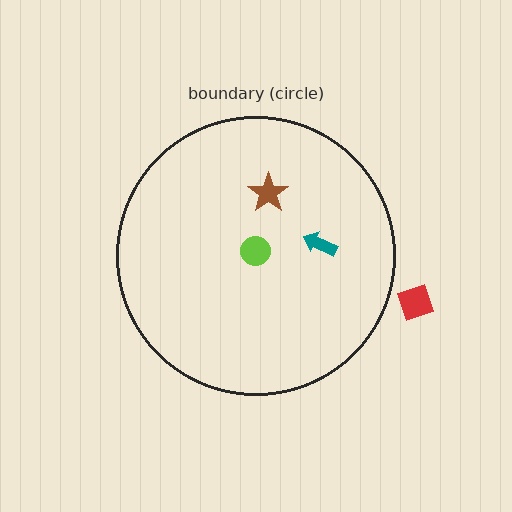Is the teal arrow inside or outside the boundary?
Inside.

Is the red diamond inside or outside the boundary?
Outside.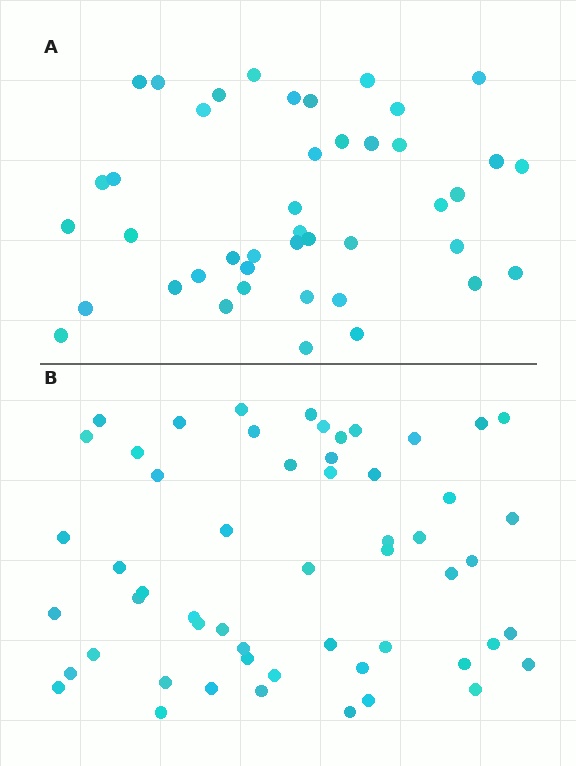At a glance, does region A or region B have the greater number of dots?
Region B (the bottom region) has more dots.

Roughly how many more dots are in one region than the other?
Region B has roughly 12 or so more dots than region A.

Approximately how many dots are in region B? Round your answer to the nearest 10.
About 60 dots. (The exact count is 55, which rounds to 60.)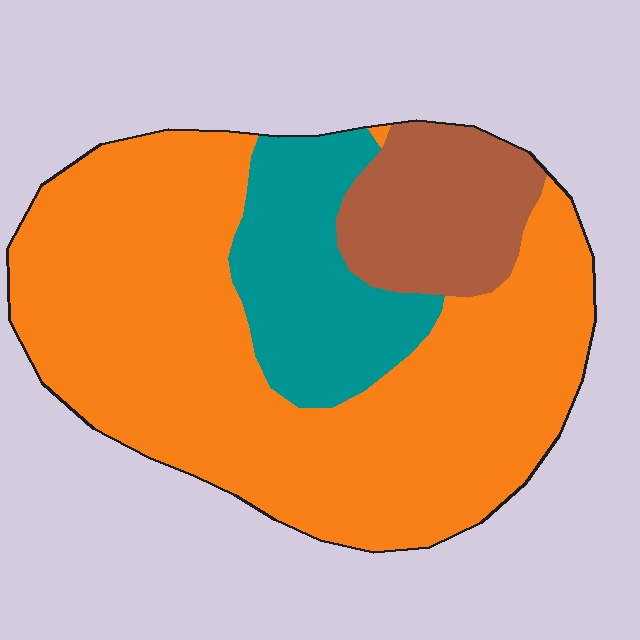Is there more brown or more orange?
Orange.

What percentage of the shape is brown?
Brown covers about 15% of the shape.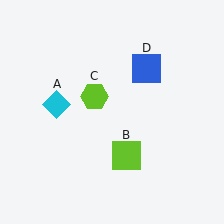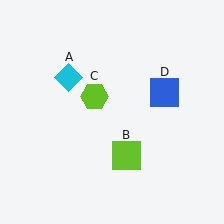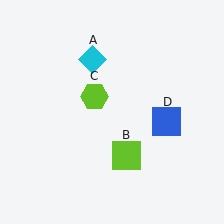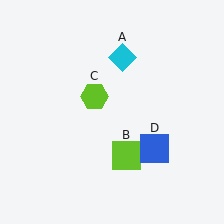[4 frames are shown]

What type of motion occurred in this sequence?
The cyan diamond (object A), blue square (object D) rotated clockwise around the center of the scene.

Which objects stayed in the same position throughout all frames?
Lime square (object B) and lime hexagon (object C) remained stationary.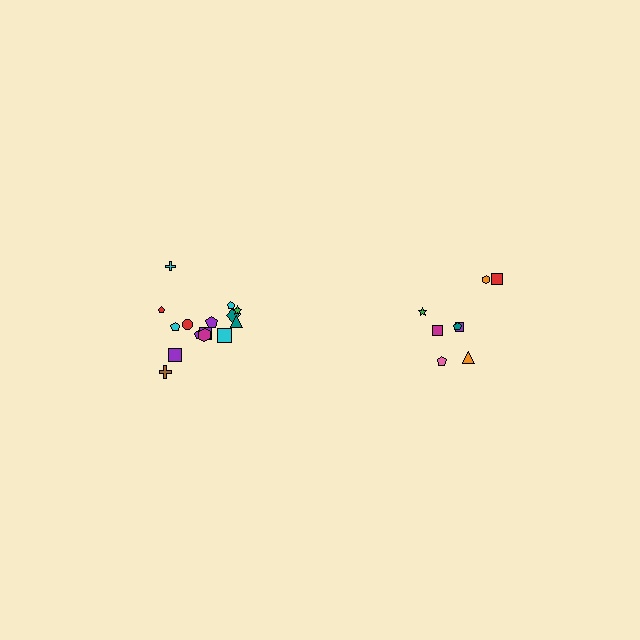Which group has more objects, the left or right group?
The left group.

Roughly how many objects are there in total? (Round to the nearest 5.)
Roughly 25 objects in total.